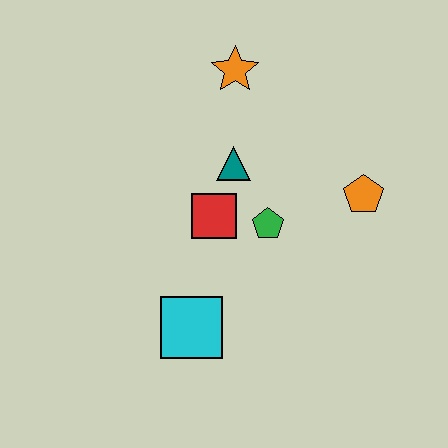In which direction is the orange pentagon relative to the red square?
The orange pentagon is to the right of the red square.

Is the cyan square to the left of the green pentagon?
Yes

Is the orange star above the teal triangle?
Yes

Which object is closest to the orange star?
The teal triangle is closest to the orange star.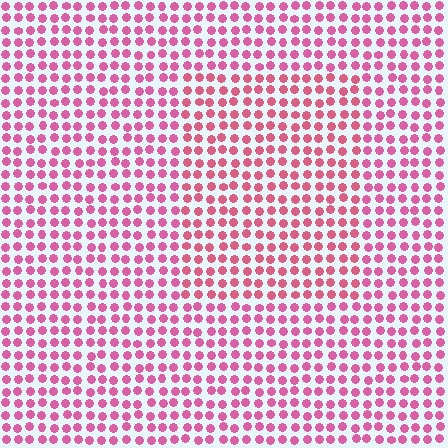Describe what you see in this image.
The image is filled with small pink elements in a uniform arrangement. A rectangle-shaped region is visible where the elements are tinted to a slightly different hue, forming a subtle color boundary.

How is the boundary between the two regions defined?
The boundary is defined purely by a slight shift in hue (about 17 degrees). Spacing, size, and orientation are identical on both sides.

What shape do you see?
I see a rectangle.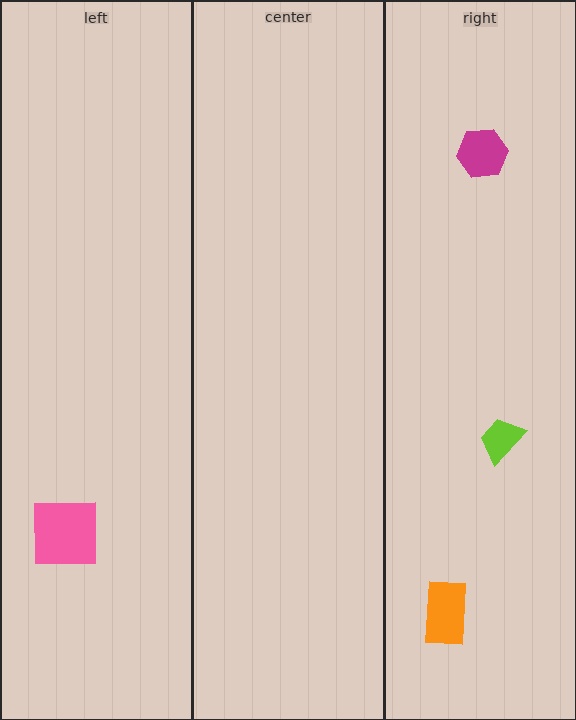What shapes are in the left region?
The pink square.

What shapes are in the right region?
The magenta hexagon, the orange rectangle, the lime trapezoid.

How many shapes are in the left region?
1.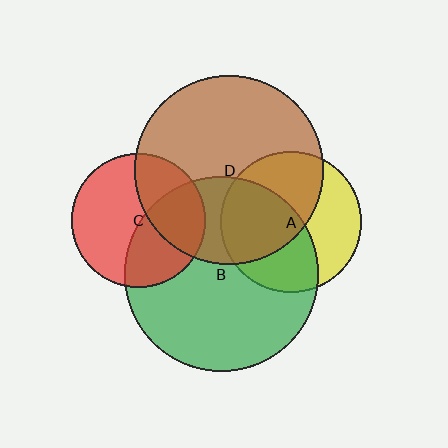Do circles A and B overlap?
Yes.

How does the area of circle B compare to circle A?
Approximately 1.9 times.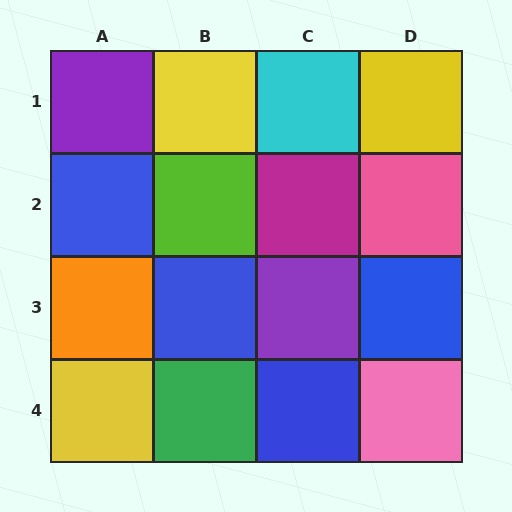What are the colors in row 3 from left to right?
Orange, blue, purple, blue.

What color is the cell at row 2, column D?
Pink.